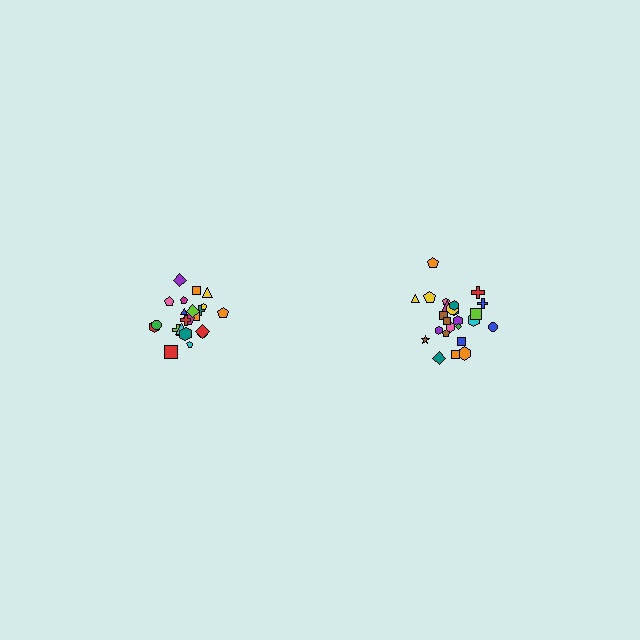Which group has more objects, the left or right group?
The right group.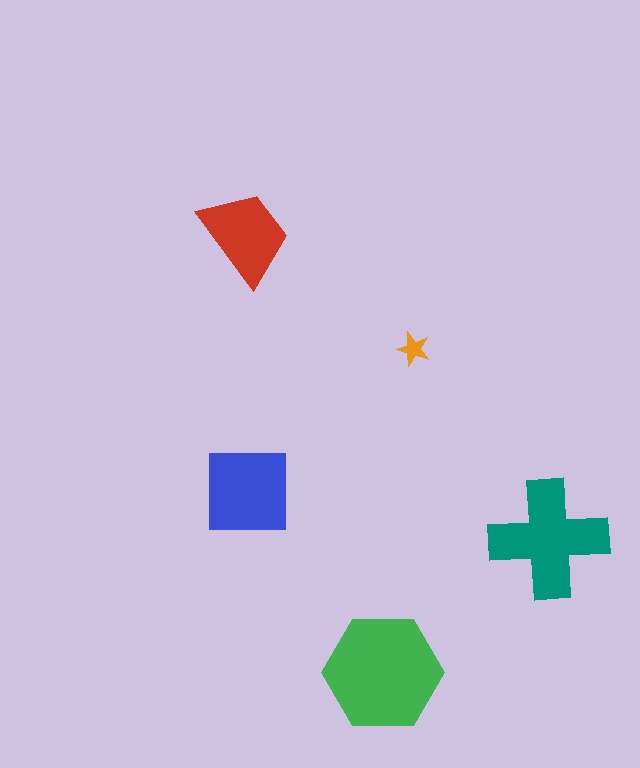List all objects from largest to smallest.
The green hexagon, the teal cross, the blue square, the red trapezoid, the orange star.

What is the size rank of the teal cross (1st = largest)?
2nd.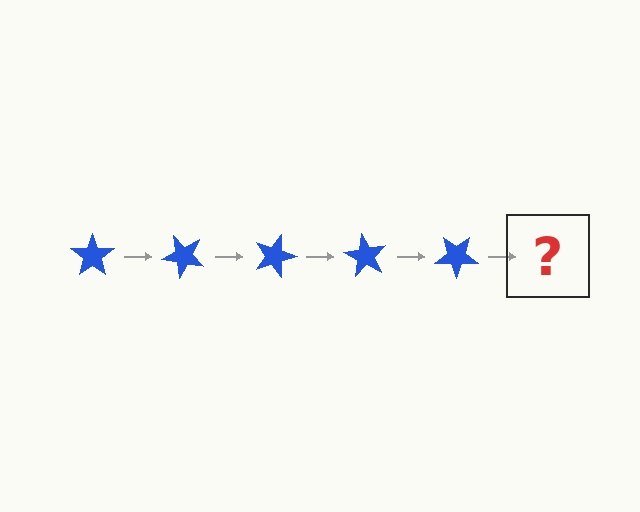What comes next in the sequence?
The next element should be a blue star rotated 225 degrees.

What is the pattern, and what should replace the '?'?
The pattern is that the star rotates 45 degrees each step. The '?' should be a blue star rotated 225 degrees.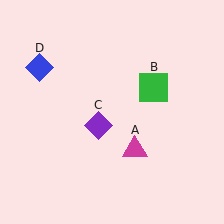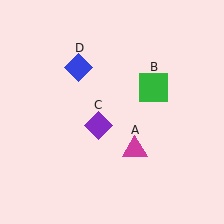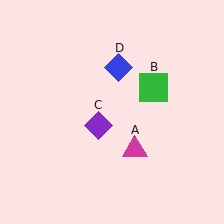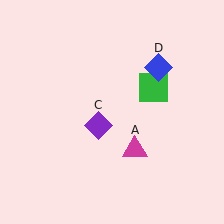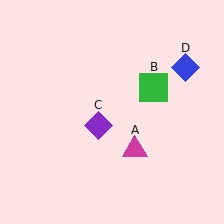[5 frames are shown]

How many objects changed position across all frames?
1 object changed position: blue diamond (object D).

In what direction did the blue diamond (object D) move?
The blue diamond (object D) moved right.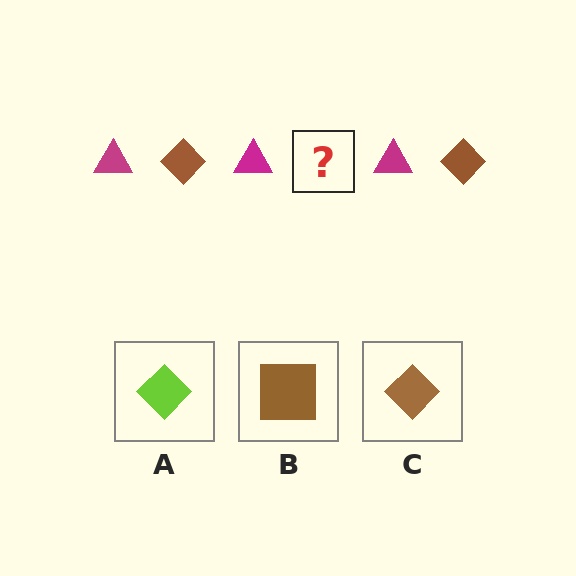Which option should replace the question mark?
Option C.